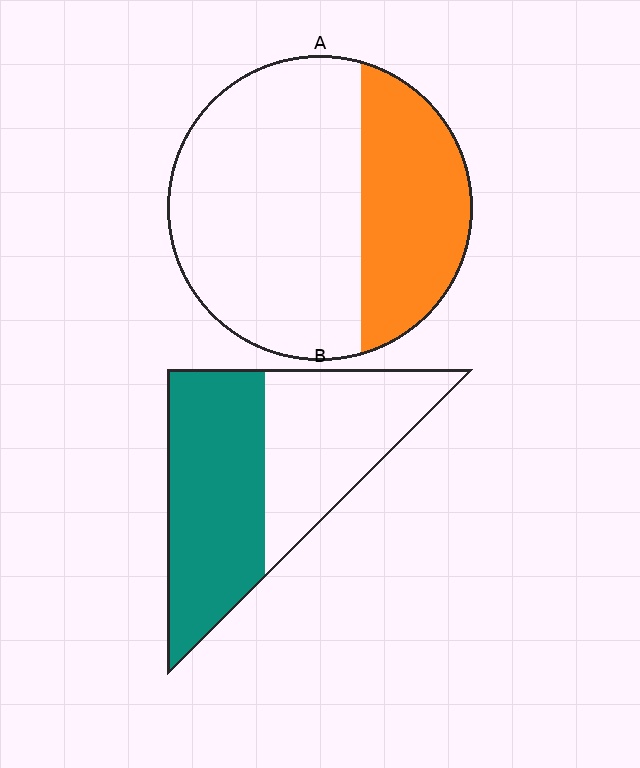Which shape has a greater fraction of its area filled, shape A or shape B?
Shape B.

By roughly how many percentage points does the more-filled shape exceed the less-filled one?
By roughly 20 percentage points (B over A).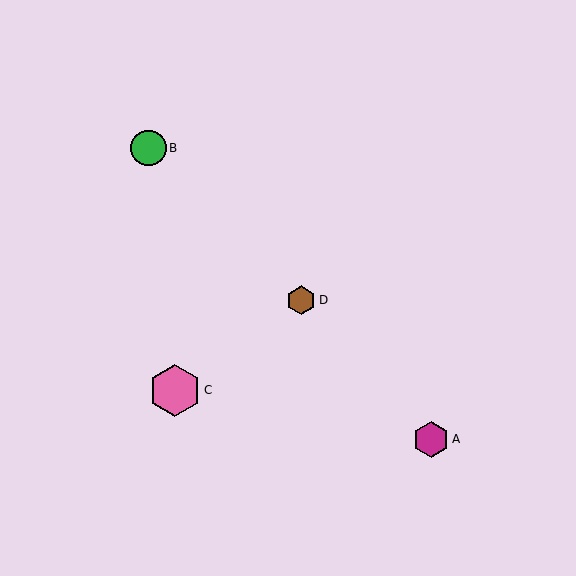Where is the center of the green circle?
The center of the green circle is at (149, 148).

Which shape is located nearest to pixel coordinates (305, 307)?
The brown hexagon (labeled D) at (301, 300) is nearest to that location.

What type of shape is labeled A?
Shape A is a magenta hexagon.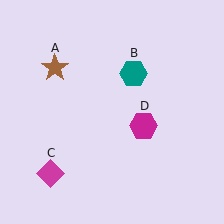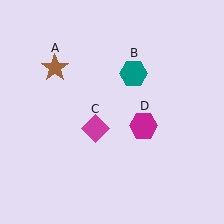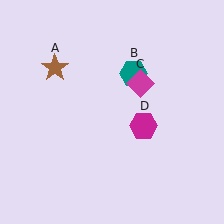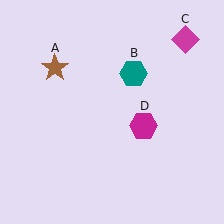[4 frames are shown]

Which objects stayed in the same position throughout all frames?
Brown star (object A) and teal hexagon (object B) and magenta hexagon (object D) remained stationary.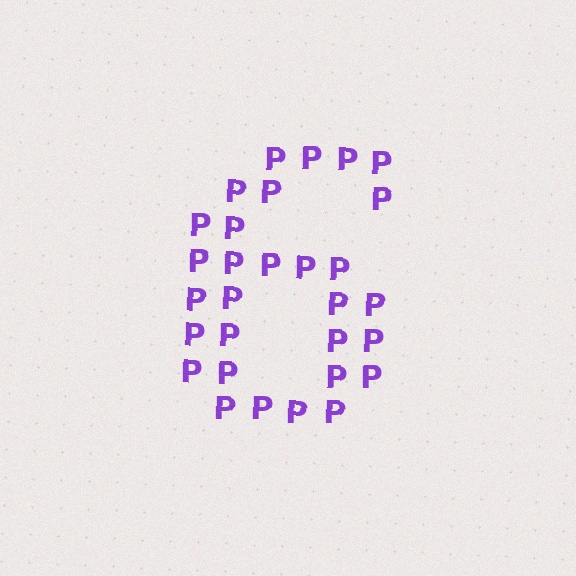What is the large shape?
The large shape is the digit 6.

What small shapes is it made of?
It is made of small letter P's.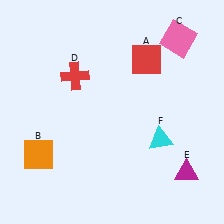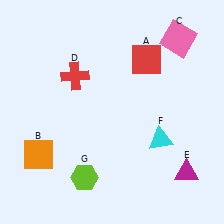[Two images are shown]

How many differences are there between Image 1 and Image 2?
There is 1 difference between the two images.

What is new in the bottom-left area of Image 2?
A lime hexagon (G) was added in the bottom-left area of Image 2.